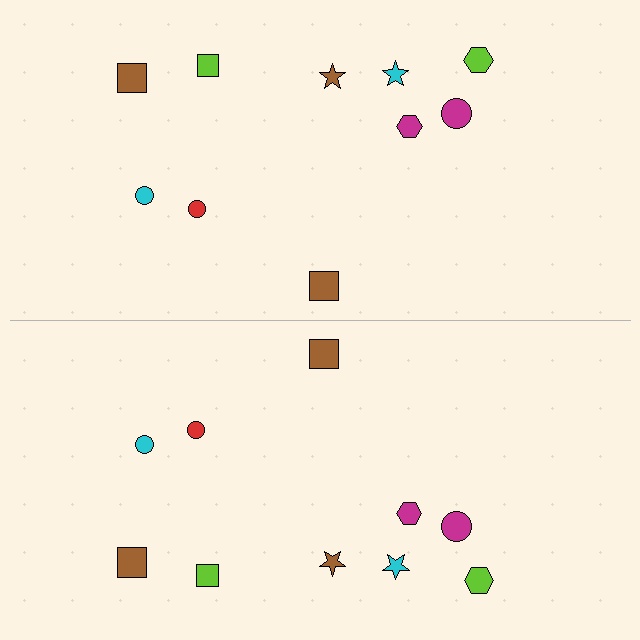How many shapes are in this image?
There are 20 shapes in this image.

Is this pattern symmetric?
Yes, this pattern has bilateral (reflection) symmetry.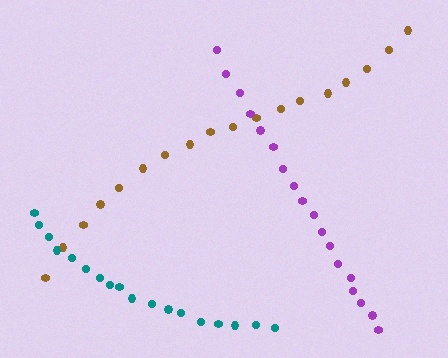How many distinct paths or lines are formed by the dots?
There are 3 distinct paths.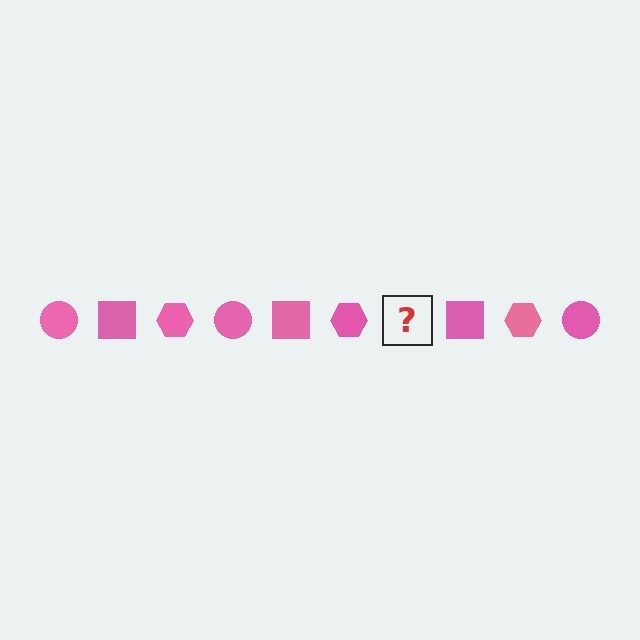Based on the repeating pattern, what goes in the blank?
The blank should be a pink circle.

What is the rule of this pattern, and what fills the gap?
The rule is that the pattern cycles through circle, square, hexagon shapes in pink. The gap should be filled with a pink circle.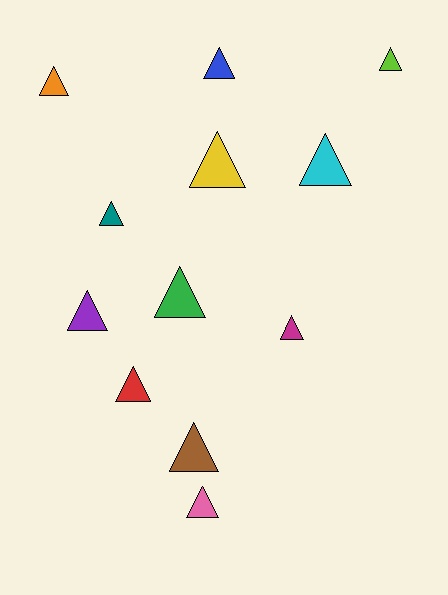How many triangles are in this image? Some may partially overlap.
There are 12 triangles.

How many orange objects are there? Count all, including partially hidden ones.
There is 1 orange object.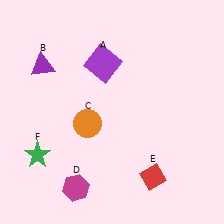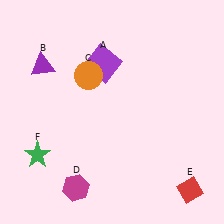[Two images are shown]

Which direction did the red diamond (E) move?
The red diamond (E) moved right.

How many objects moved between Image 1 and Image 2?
2 objects moved between the two images.